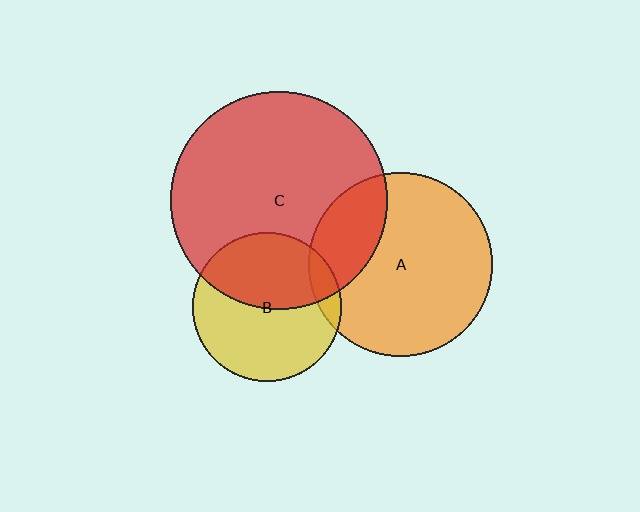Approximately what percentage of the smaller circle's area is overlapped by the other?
Approximately 10%.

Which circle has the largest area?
Circle C (red).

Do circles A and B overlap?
Yes.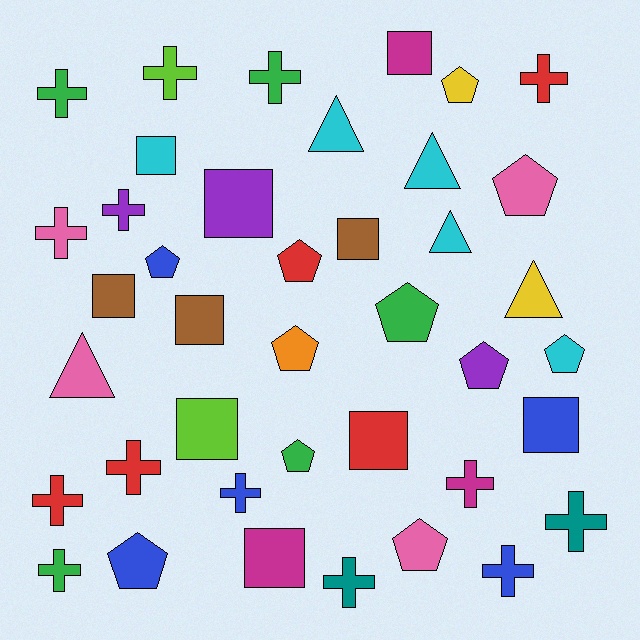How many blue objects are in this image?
There are 5 blue objects.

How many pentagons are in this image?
There are 11 pentagons.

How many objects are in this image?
There are 40 objects.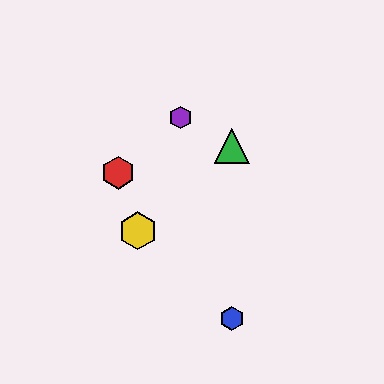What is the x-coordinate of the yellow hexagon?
The yellow hexagon is at x≈138.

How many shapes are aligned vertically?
2 shapes (the blue hexagon, the green triangle) are aligned vertically.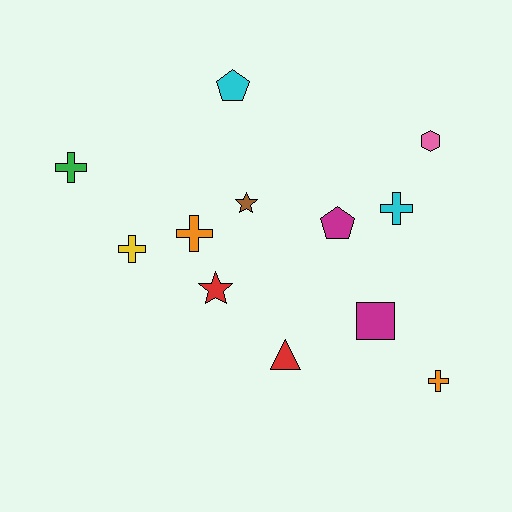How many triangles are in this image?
There is 1 triangle.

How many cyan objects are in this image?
There are 2 cyan objects.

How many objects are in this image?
There are 12 objects.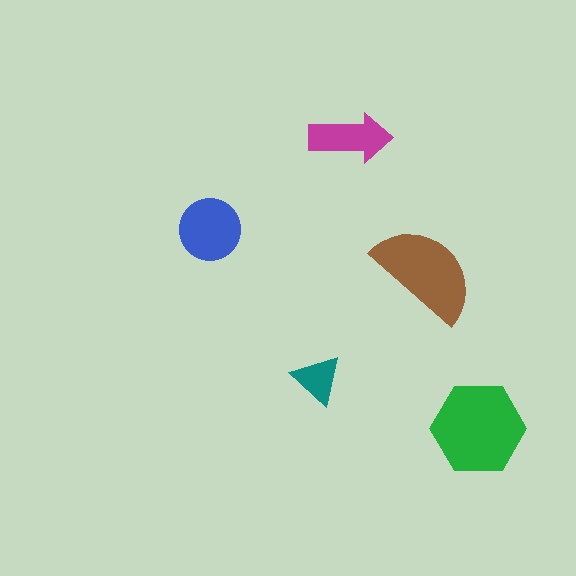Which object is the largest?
The green hexagon.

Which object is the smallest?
The teal triangle.